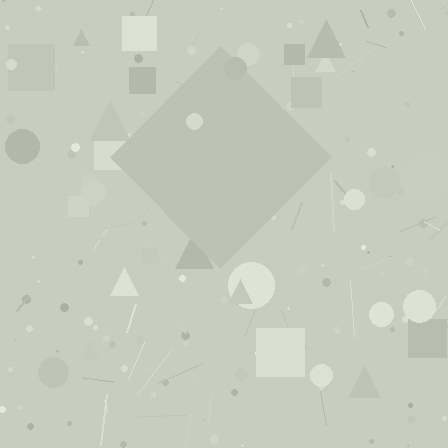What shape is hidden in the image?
A diamond is hidden in the image.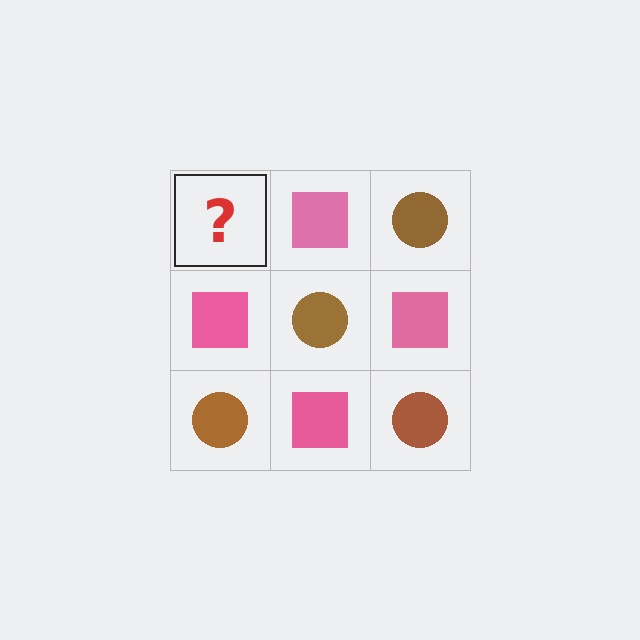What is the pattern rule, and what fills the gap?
The rule is that it alternates brown circle and pink square in a checkerboard pattern. The gap should be filled with a brown circle.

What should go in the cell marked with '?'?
The missing cell should contain a brown circle.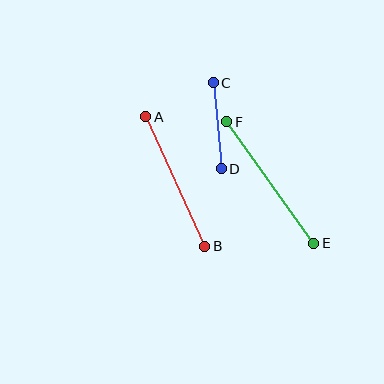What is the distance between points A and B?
The distance is approximately 142 pixels.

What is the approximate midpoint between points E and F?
The midpoint is at approximately (270, 182) pixels.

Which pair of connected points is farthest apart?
Points E and F are farthest apart.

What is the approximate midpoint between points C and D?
The midpoint is at approximately (217, 126) pixels.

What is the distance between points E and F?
The distance is approximately 150 pixels.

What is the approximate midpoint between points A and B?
The midpoint is at approximately (175, 182) pixels.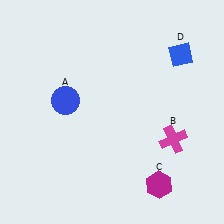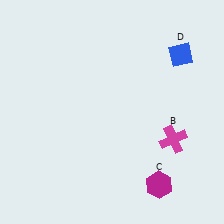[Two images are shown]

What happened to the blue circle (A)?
The blue circle (A) was removed in Image 2. It was in the top-left area of Image 1.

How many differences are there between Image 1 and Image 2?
There is 1 difference between the two images.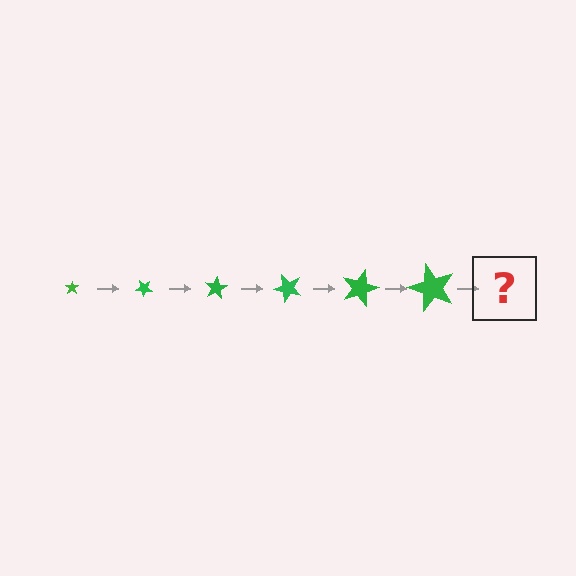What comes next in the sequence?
The next element should be a star, larger than the previous one and rotated 240 degrees from the start.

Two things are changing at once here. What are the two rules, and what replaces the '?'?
The two rules are that the star grows larger each step and it rotates 40 degrees each step. The '?' should be a star, larger than the previous one and rotated 240 degrees from the start.